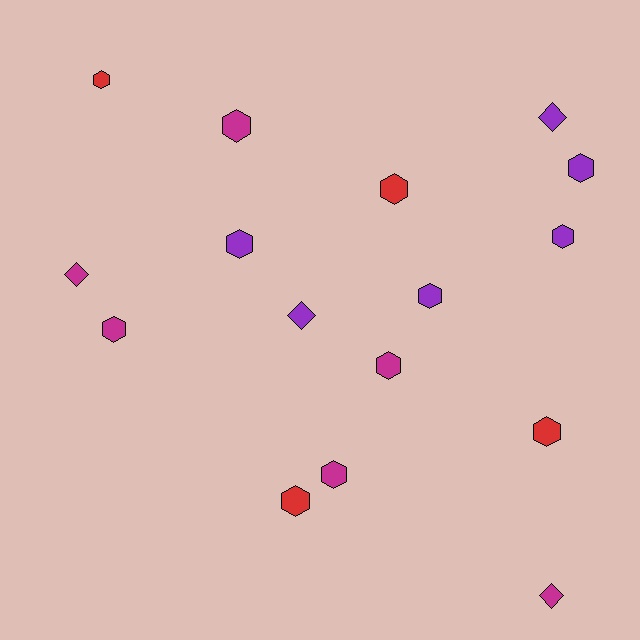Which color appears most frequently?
Purple, with 6 objects.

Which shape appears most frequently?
Hexagon, with 12 objects.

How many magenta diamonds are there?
There are 2 magenta diamonds.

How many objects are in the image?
There are 16 objects.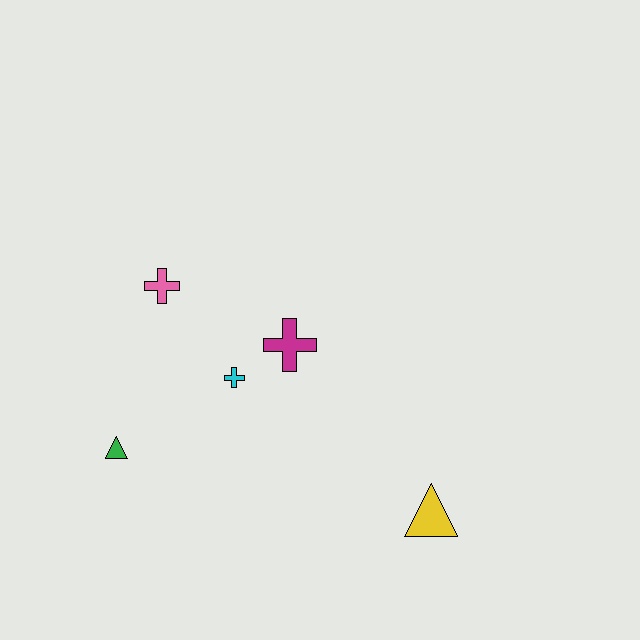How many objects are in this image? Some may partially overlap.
There are 5 objects.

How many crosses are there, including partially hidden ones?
There are 3 crosses.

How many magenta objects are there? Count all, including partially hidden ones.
There is 1 magenta object.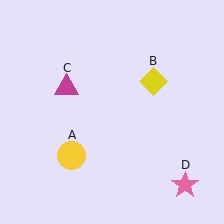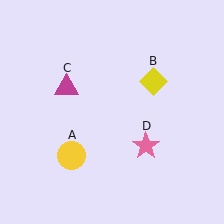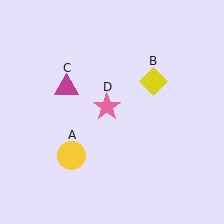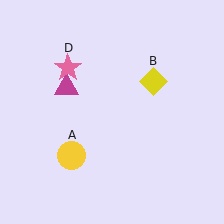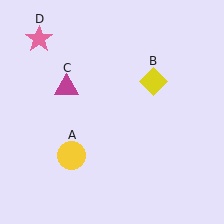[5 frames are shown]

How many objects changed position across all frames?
1 object changed position: pink star (object D).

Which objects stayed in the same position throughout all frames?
Yellow circle (object A) and yellow diamond (object B) and magenta triangle (object C) remained stationary.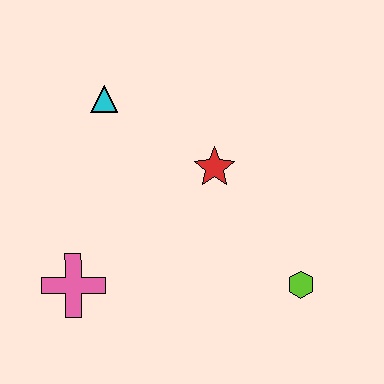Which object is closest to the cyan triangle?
The red star is closest to the cyan triangle.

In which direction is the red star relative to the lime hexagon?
The red star is above the lime hexagon.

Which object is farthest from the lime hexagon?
The cyan triangle is farthest from the lime hexagon.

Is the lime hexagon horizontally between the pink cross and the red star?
No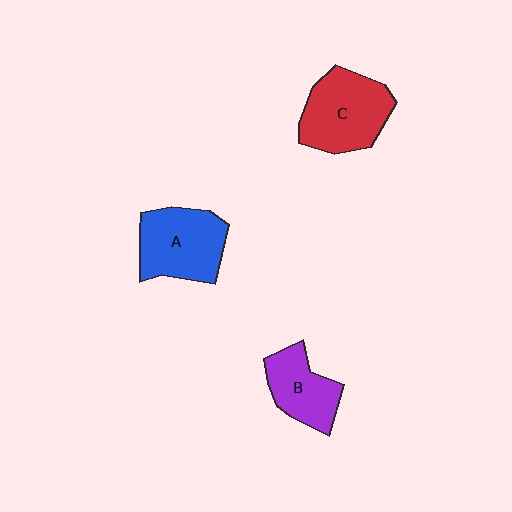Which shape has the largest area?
Shape C (red).